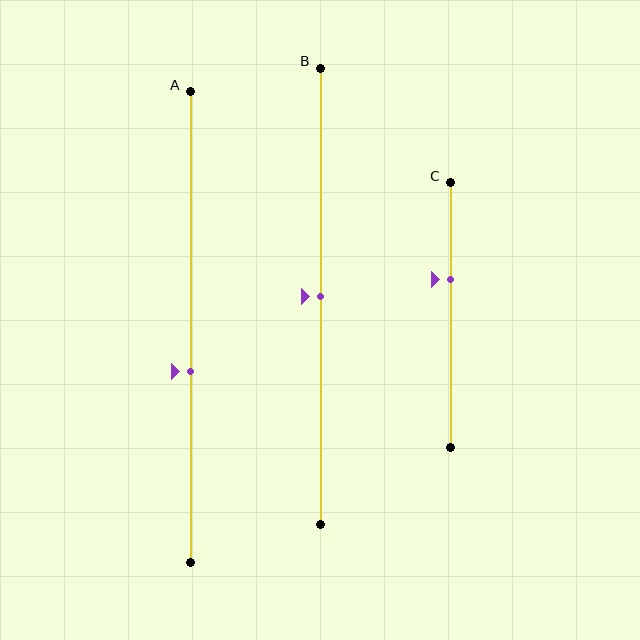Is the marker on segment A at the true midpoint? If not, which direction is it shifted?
No, the marker on segment A is shifted downward by about 9% of the segment length.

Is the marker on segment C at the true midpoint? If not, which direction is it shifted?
No, the marker on segment C is shifted upward by about 13% of the segment length.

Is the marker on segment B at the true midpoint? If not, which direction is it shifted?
Yes, the marker on segment B is at the true midpoint.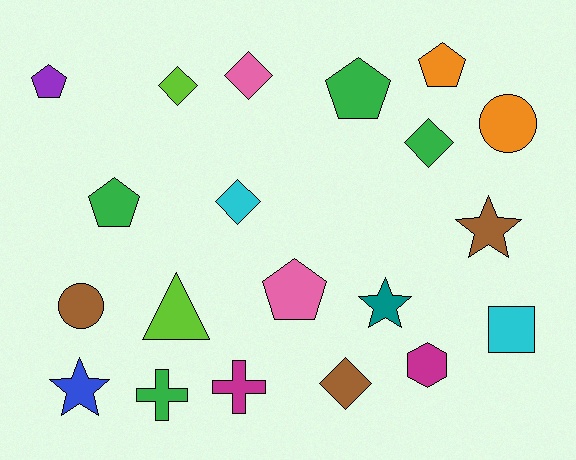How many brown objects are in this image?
There are 3 brown objects.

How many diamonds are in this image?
There are 5 diamonds.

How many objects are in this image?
There are 20 objects.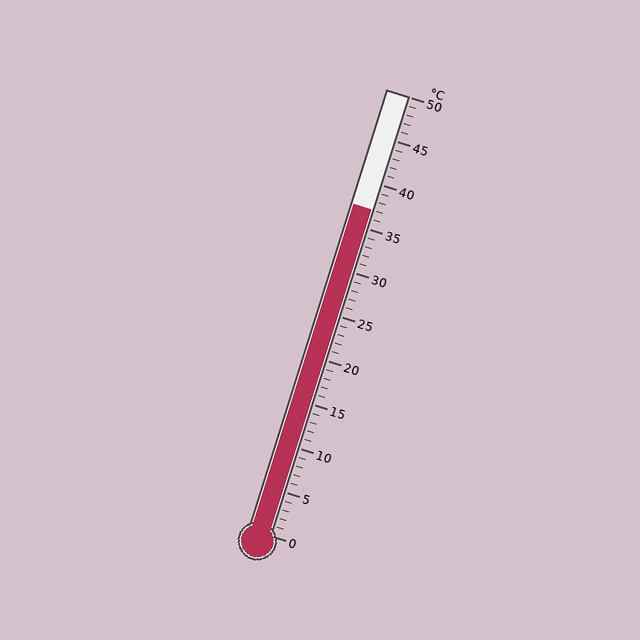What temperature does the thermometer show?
The thermometer shows approximately 37°C.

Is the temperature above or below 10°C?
The temperature is above 10°C.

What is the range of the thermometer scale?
The thermometer scale ranges from 0°C to 50°C.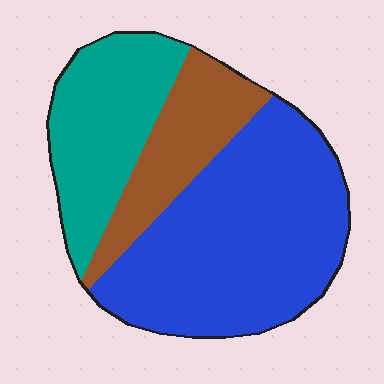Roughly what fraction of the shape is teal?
Teal takes up about one quarter (1/4) of the shape.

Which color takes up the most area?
Blue, at roughly 55%.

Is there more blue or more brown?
Blue.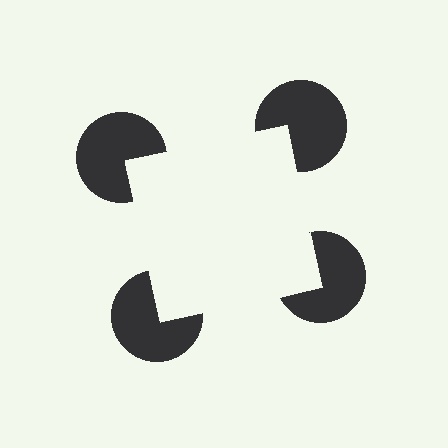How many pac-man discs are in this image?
There are 4 — one at each vertex of the illusory square.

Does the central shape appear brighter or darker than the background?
It typically appears slightly brighter than the background, even though no actual brightness change is drawn.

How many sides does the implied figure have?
4 sides.